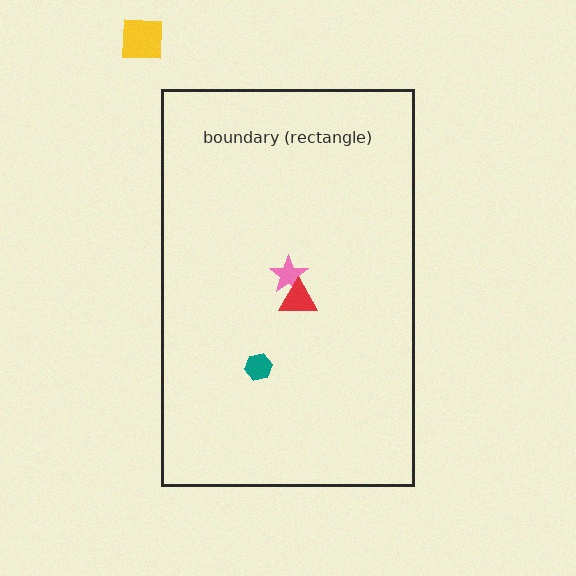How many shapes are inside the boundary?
3 inside, 1 outside.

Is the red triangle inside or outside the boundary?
Inside.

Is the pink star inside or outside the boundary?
Inside.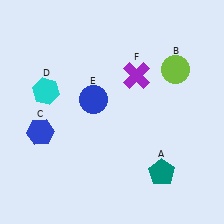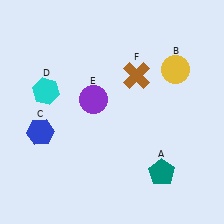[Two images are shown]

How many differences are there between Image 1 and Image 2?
There are 3 differences between the two images.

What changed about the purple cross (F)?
In Image 1, F is purple. In Image 2, it changed to brown.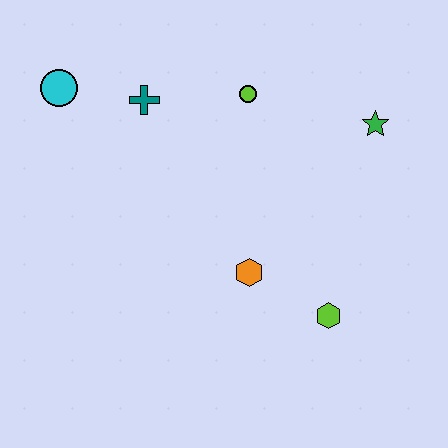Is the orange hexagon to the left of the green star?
Yes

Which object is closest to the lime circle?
The teal cross is closest to the lime circle.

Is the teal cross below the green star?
No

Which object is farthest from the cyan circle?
The lime hexagon is farthest from the cyan circle.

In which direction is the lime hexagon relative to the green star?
The lime hexagon is below the green star.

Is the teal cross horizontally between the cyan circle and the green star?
Yes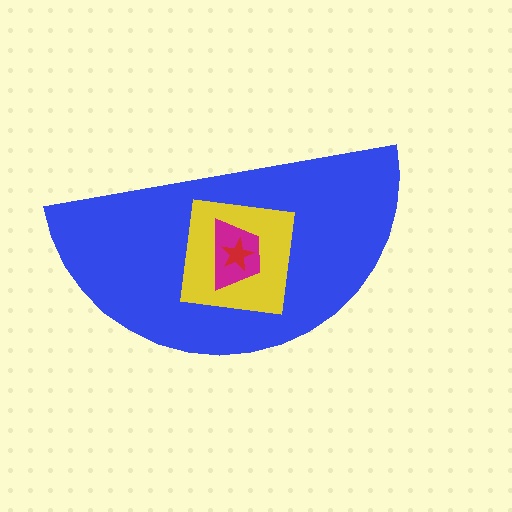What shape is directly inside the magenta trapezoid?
The red star.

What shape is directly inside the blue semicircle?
The yellow square.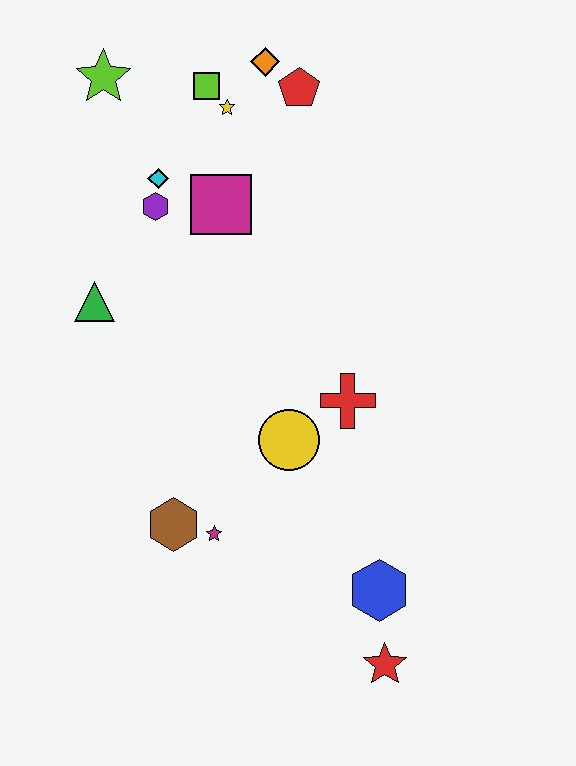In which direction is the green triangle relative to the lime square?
The green triangle is below the lime square.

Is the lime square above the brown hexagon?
Yes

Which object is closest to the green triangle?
The purple hexagon is closest to the green triangle.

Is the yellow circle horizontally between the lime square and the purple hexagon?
No